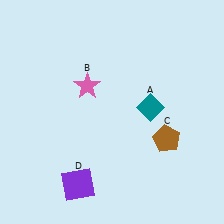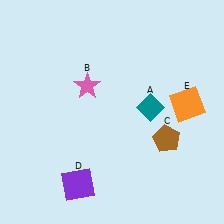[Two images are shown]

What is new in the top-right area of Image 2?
An orange square (E) was added in the top-right area of Image 2.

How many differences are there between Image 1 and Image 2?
There is 1 difference between the two images.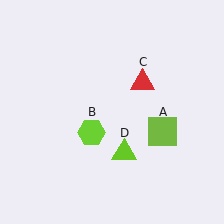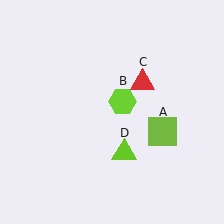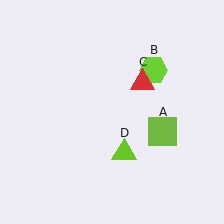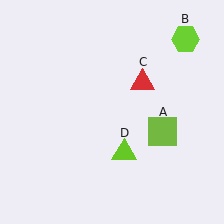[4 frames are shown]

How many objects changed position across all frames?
1 object changed position: lime hexagon (object B).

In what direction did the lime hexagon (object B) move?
The lime hexagon (object B) moved up and to the right.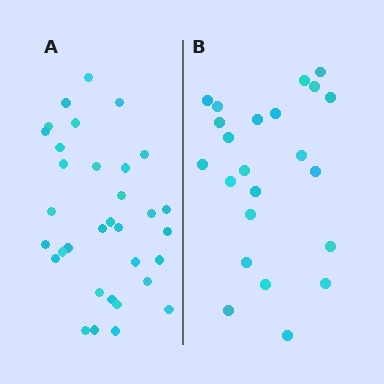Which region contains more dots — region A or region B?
Region A (the left region) has more dots.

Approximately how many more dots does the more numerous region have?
Region A has roughly 10 or so more dots than region B.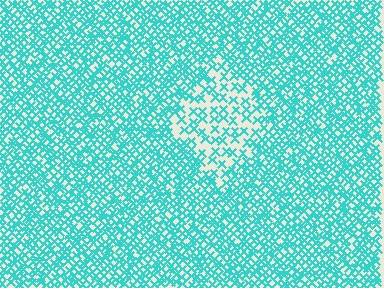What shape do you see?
I see a diamond.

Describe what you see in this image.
The image contains small cyan elements arranged at two different densities. A diamond-shaped region is visible where the elements are less densely packed than the surrounding area.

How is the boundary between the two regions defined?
The boundary is defined by a change in element density (approximately 2.1x ratio). All elements are the same color, size, and shape.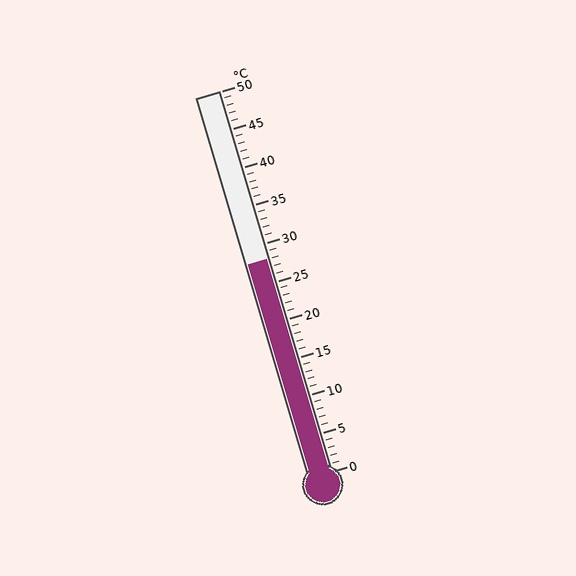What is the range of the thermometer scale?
The thermometer scale ranges from 0°C to 50°C.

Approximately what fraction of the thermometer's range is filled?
The thermometer is filled to approximately 55% of its range.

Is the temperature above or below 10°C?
The temperature is above 10°C.